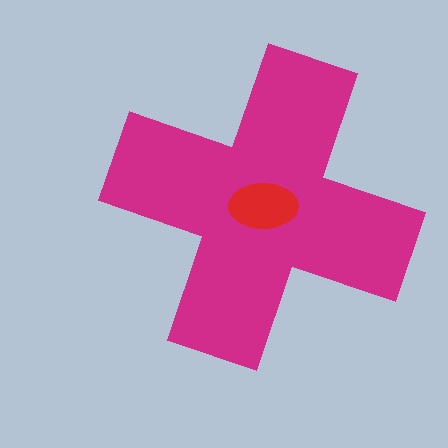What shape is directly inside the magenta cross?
The red ellipse.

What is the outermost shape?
The magenta cross.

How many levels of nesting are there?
2.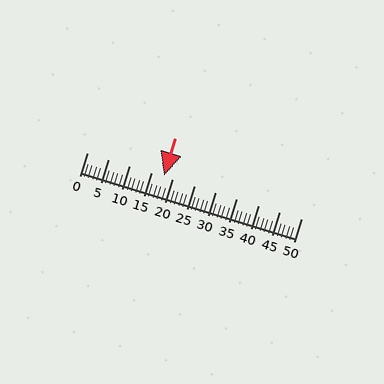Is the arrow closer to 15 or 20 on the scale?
The arrow is closer to 20.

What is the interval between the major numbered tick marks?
The major tick marks are spaced 5 units apart.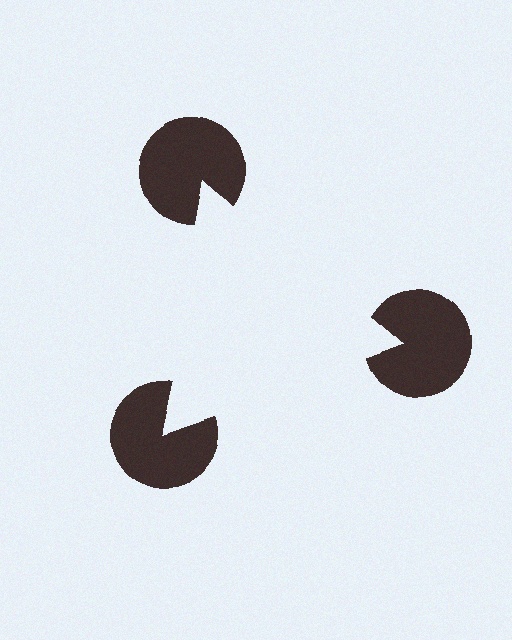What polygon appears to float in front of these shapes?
An illusory triangle — its edges are inferred from the aligned wedge cuts in the pac-man discs, not physically drawn.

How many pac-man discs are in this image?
There are 3 — one at each vertex of the illusory triangle.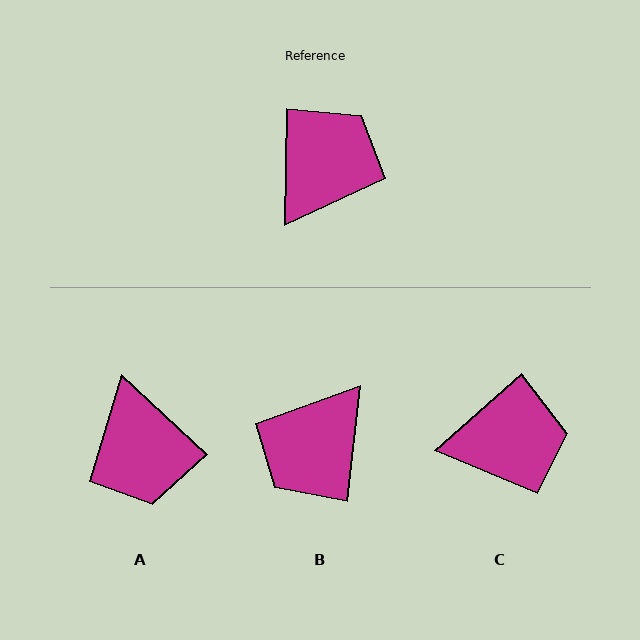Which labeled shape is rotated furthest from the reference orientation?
B, about 175 degrees away.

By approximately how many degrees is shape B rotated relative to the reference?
Approximately 175 degrees counter-clockwise.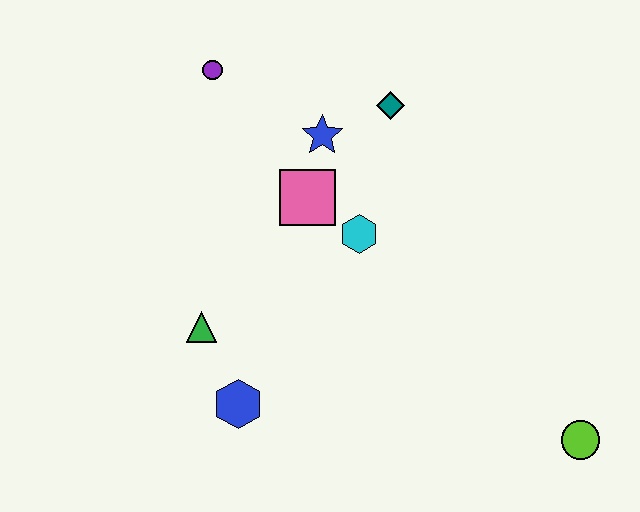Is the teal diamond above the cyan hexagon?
Yes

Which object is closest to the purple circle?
The blue star is closest to the purple circle.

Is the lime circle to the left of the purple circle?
No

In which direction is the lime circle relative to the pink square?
The lime circle is to the right of the pink square.